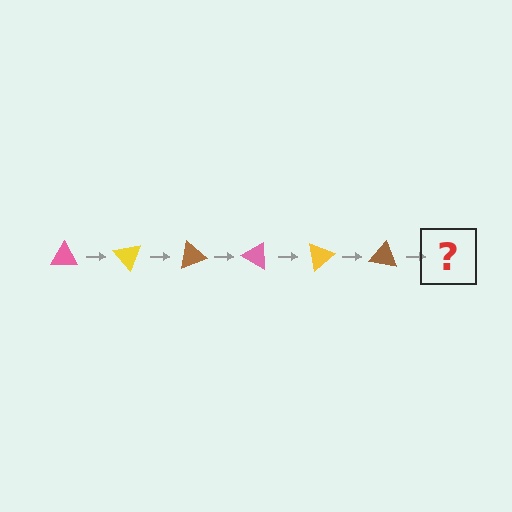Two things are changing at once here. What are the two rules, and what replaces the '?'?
The two rules are that it rotates 50 degrees each step and the color cycles through pink, yellow, and brown. The '?' should be a pink triangle, rotated 300 degrees from the start.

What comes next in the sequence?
The next element should be a pink triangle, rotated 300 degrees from the start.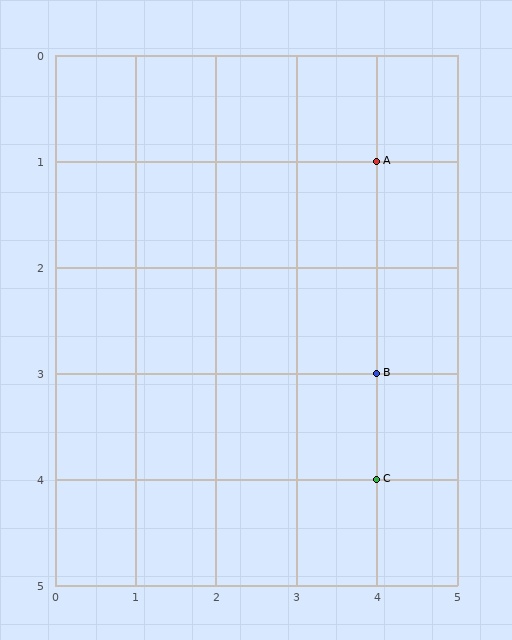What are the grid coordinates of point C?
Point C is at grid coordinates (4, 4).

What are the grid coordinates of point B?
Point B is at grid coordinates (4, 3).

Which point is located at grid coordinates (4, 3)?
Point B is at (4, 3).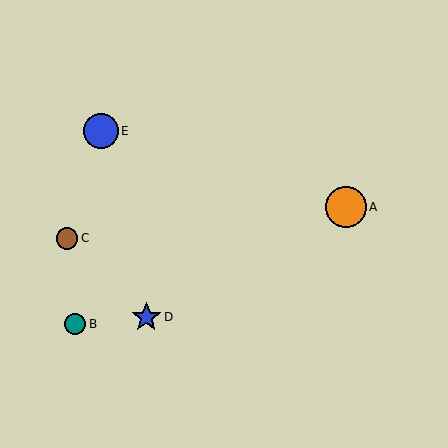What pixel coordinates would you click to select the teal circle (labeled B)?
Click at (75, 324) to select the teal circle B.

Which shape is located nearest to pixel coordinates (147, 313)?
The blue star (labeled D) at (146, 317) is nearest to that location.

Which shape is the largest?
The orange circle (labeled A) is the largest.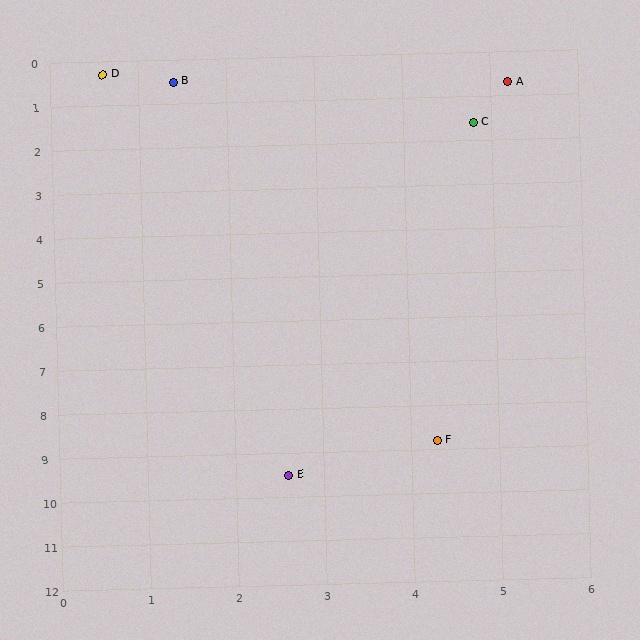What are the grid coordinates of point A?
Point A is at approximately (5.2, 0.7).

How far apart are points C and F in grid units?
Points C and F are about 7.2 grid units apart.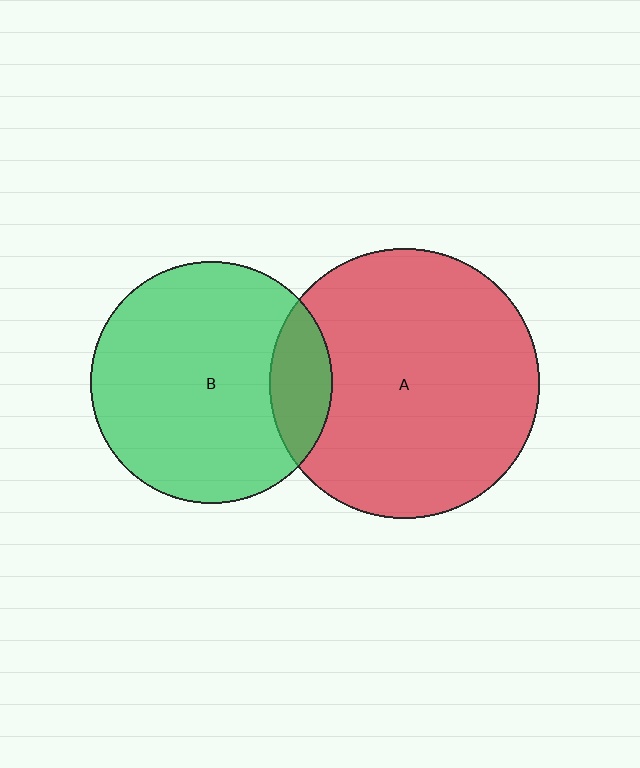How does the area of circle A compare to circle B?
Approximately 1.2 times.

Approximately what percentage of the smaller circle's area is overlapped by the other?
Approximately 15%.